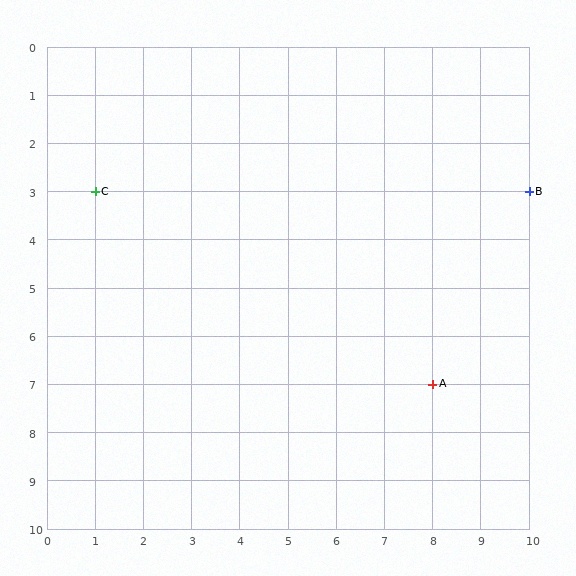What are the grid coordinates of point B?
Point B is at grid coordinates (10, 3).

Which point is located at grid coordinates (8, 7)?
Point A is at (8, 7).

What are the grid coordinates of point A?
Point A is at grid coordinates (8, 7).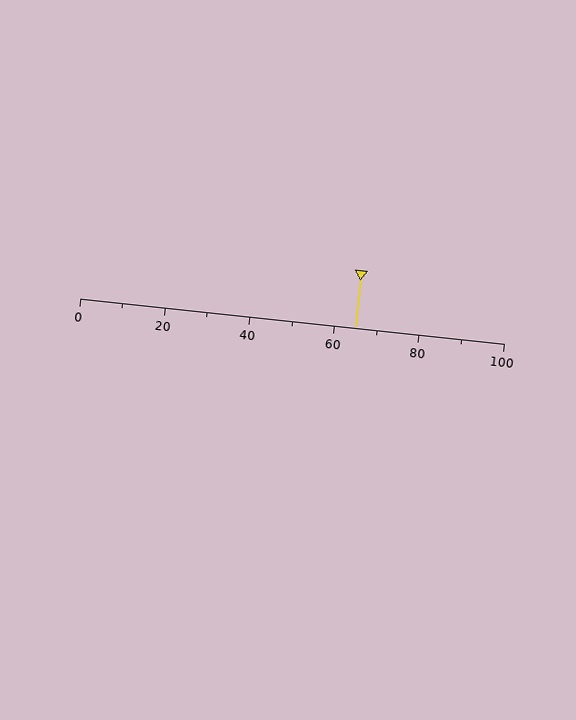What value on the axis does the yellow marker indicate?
The marker indicates approximately 65.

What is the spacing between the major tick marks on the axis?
The major ticks are spaced 20 apart.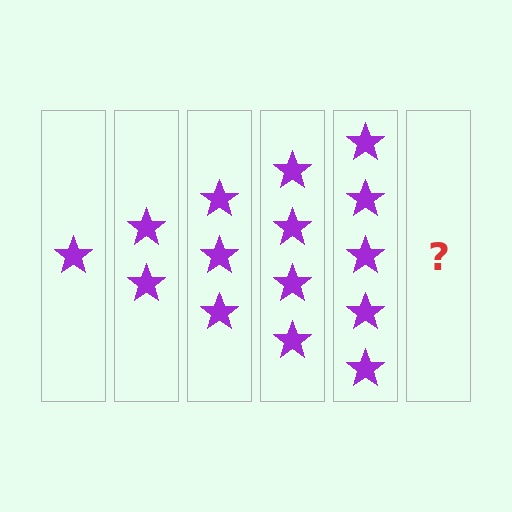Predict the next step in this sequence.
The next step is 6 stars.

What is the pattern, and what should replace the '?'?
The pattern is that each step adds one more star. The '?' should be 6 stars.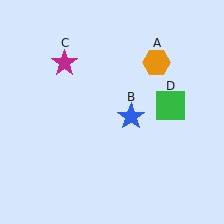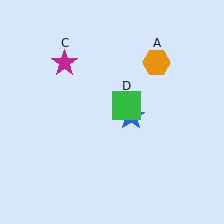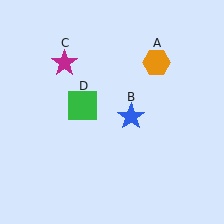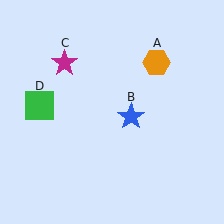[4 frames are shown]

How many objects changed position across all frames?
1 object changed position: green square (object D).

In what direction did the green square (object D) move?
The green square (object D) moved left.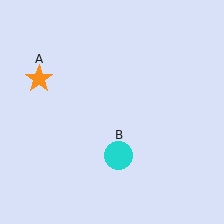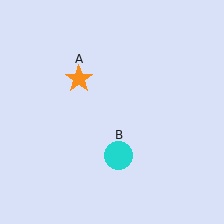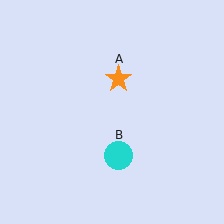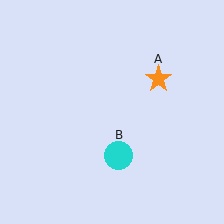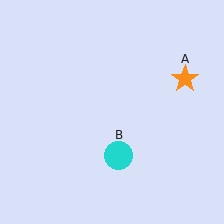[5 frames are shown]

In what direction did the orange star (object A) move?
The orange star (object A) moved right.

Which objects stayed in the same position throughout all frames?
Cyan circle (object B) remained stationary.